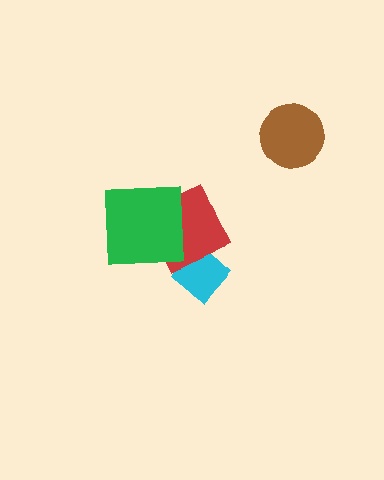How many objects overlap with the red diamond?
2 objects overlap with the red diamond.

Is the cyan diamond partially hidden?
Yes, it is partially covered by another shape.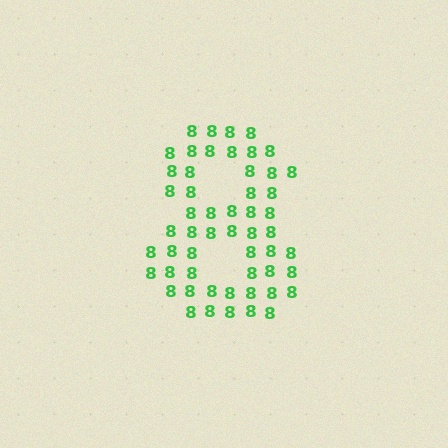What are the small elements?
The small elements are digit 8's.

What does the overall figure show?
The overall figure shows the digit 8.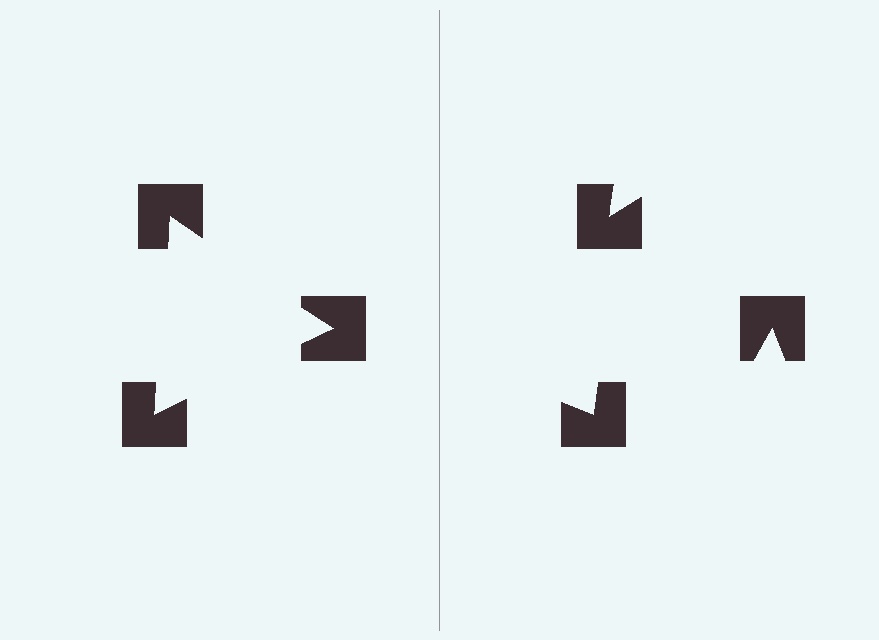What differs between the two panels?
The notched squares are positioned identically on both sides; only the wedge orientations differ. On the left they align to a triangle; on the right they are misaligned.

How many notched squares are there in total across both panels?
6 — 3 on each side.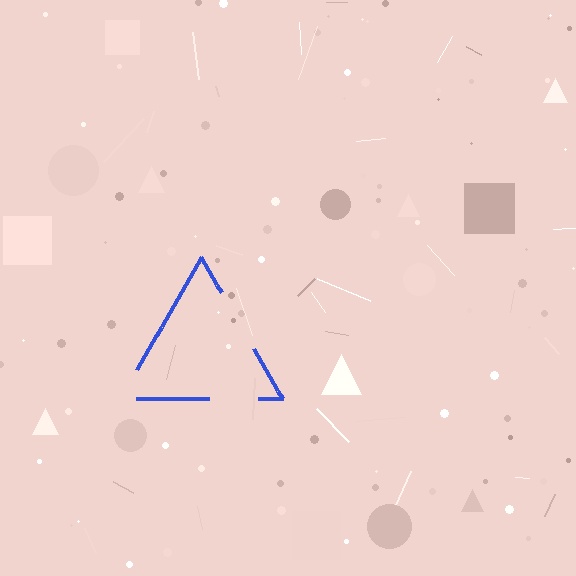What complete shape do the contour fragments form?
The contour fragments form a triangle.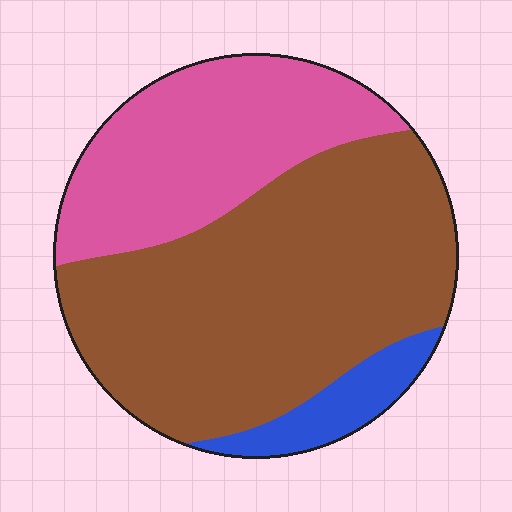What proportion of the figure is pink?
Pink covers 32% of the figure.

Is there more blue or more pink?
Pink.